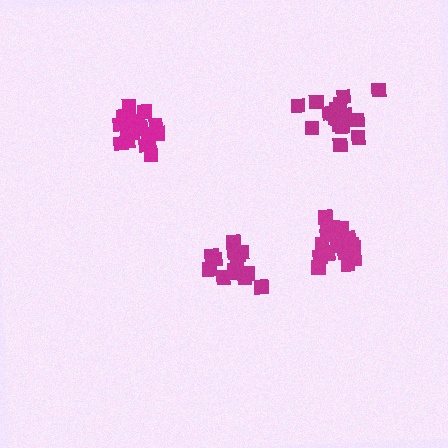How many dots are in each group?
Group 1: 18 dots, Group 2: 18 dots, Group 3: 14 dots, Group 4: 19 dots (69 total).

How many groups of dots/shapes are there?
There are 4 groups.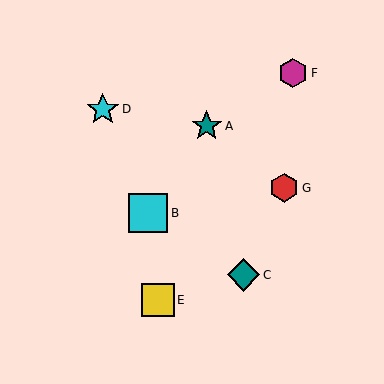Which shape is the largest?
The cyan square (labeled B) is the largest.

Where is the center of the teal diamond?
The center of the teal diamond is at (243, 275).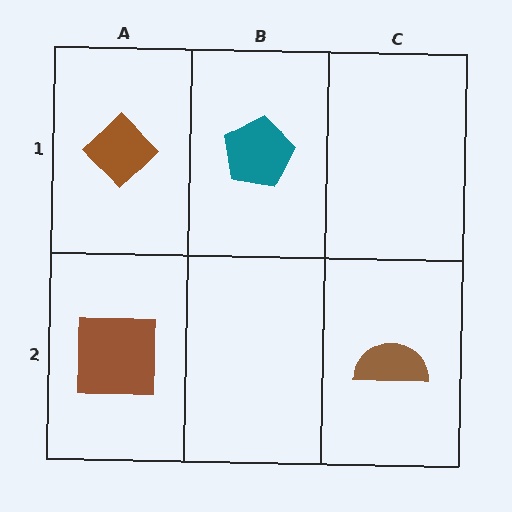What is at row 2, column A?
A brown square.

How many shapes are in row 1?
2 shapes.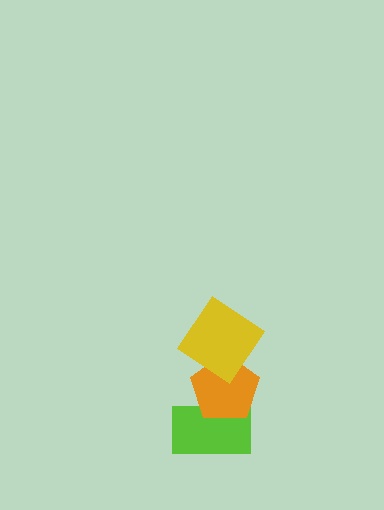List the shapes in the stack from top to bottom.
From top to bottom: the yellow diamond, the orange pentagon, the lime rectangle.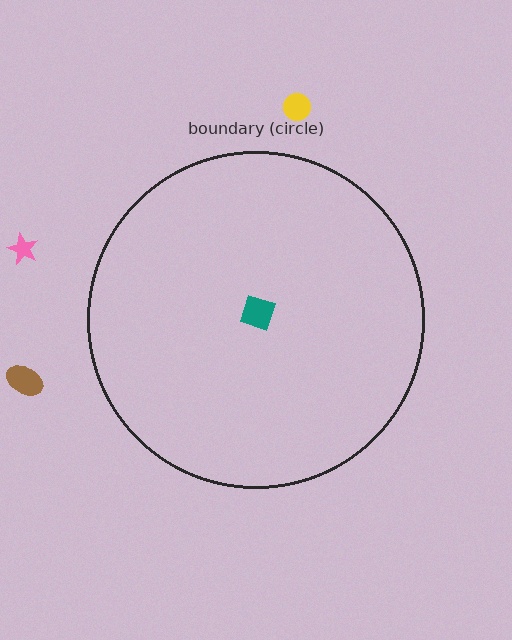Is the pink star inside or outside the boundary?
Outside.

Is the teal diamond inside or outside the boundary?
Inside.